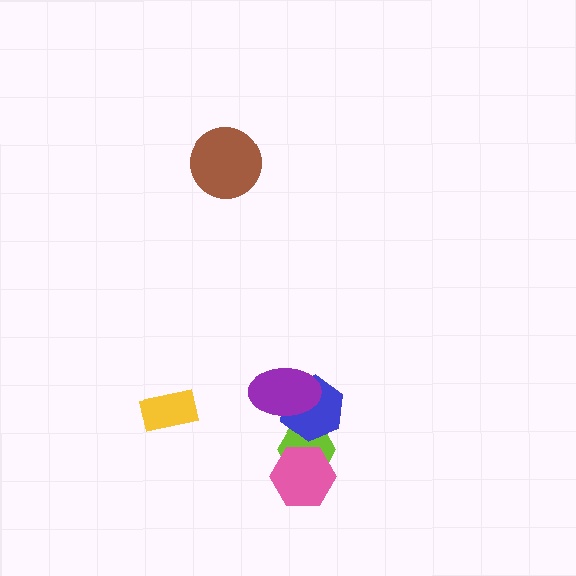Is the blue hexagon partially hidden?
Yes, it is partially covered by another shape.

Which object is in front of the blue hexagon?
The purple ellipse is in front of the blue hexagon.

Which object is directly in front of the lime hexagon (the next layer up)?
The blue hexagon is directly in front of the lime hexagon.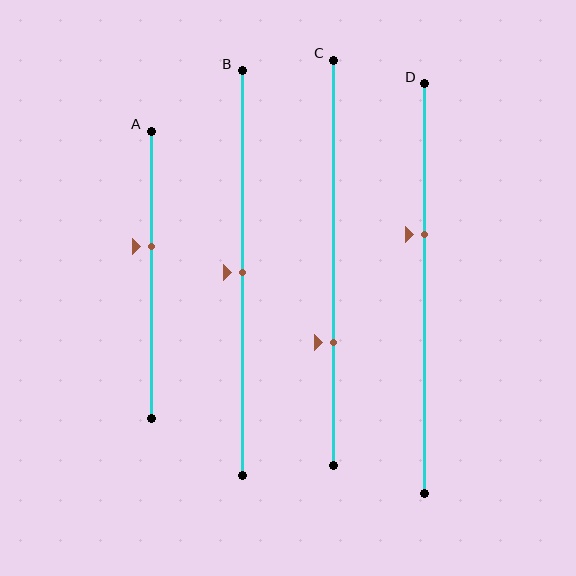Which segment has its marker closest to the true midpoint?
Segment B has its marker closest to the true midpoint.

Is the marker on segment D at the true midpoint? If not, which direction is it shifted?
No, the marker on segment D is shifted upward by about 13% of the segment length.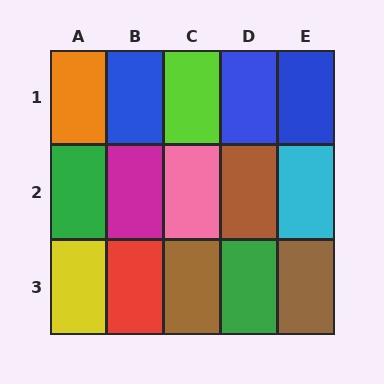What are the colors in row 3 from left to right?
Yellow, red, brown, green, brown.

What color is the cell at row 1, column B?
Blue.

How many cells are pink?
1 cell is pink.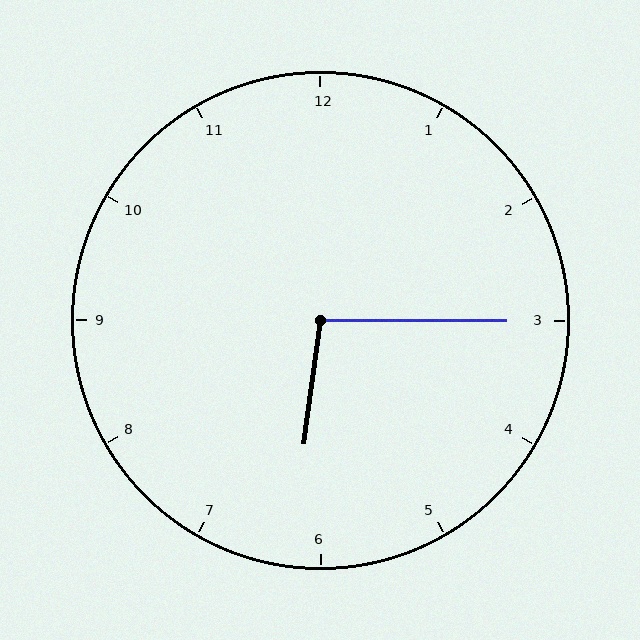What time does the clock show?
6:15.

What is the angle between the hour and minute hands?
Approximately 98 degrees.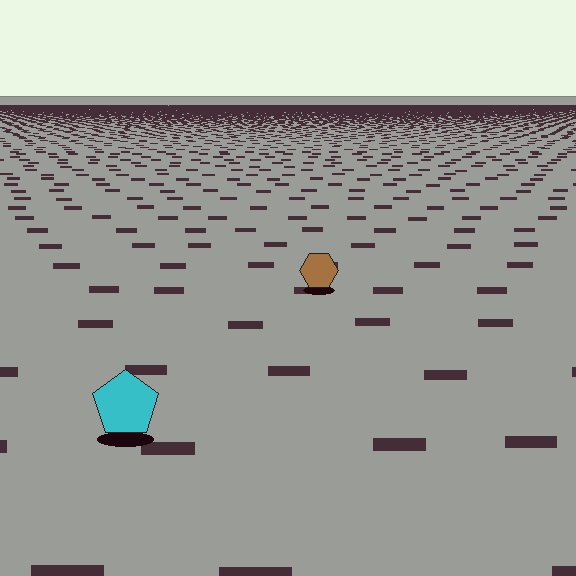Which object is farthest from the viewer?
The brown hexagon is farthest from the viewer. It appears smaller and the ground texture around it is denser.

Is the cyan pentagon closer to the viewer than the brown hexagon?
Yes. The cyan pentagon is closer — you can tell from the texture gradient: the ground texture is coarser near it.